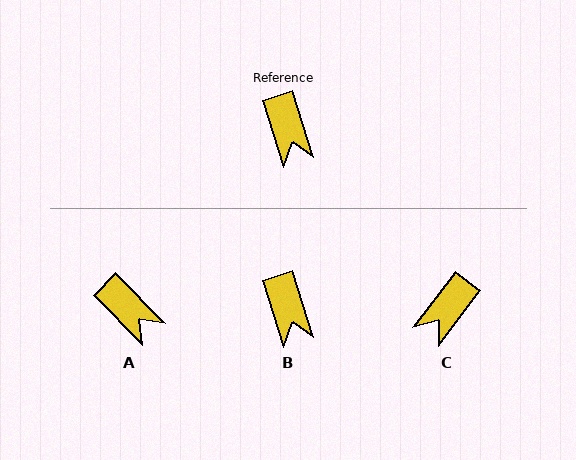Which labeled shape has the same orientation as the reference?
B.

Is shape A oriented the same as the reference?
No, it is off by about 27 degrees.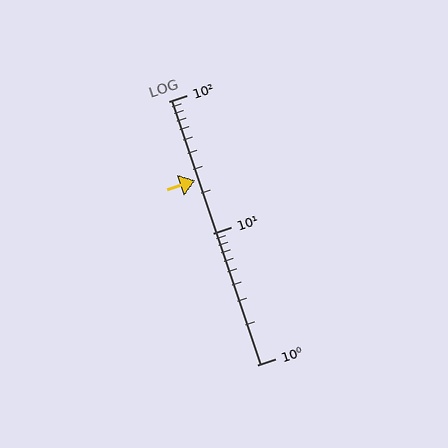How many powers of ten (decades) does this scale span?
The scale spans 2 decades, from 1 to 100.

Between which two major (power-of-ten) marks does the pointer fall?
The pointer is between 10 and 100.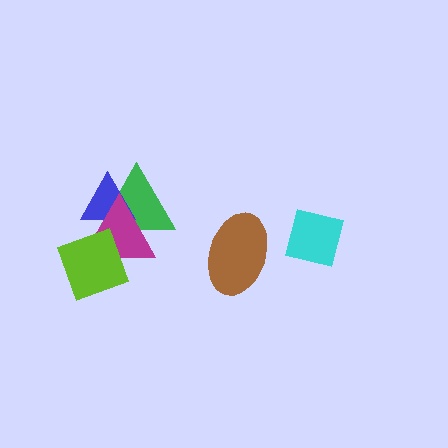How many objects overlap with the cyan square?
0 objects overlap with the cyan square.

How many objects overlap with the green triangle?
3 objects overlap with the green triangle.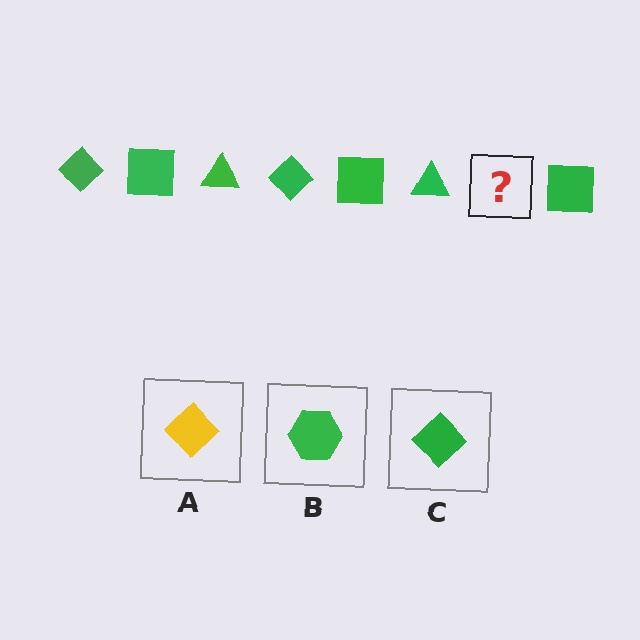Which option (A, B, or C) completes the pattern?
C.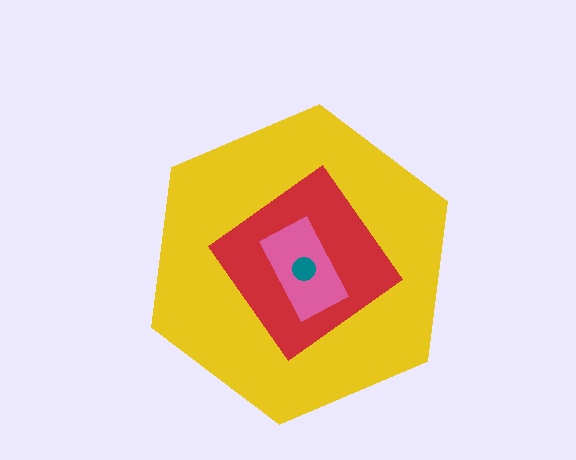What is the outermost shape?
The yellow hexagon.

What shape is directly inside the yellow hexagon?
The red diamond.